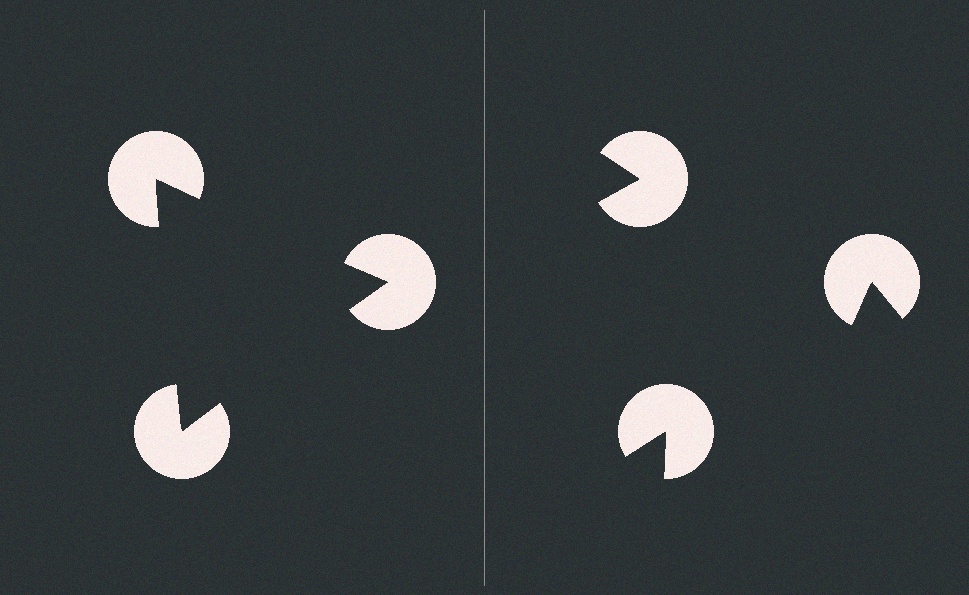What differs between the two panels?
The pac-man discs are positioned identically on both sides; only the wedge orientations differ. On the left they align to a triangle; on the right they are misaligned.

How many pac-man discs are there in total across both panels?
6 — 3 on each side.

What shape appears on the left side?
An illusory triangle.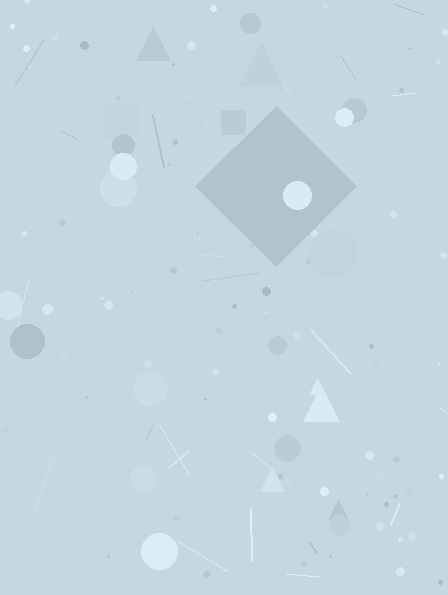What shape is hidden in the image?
A diamond is hidden in the image.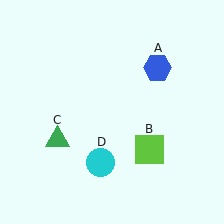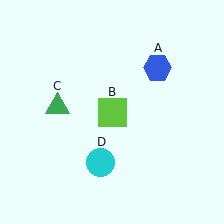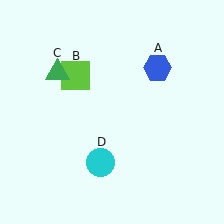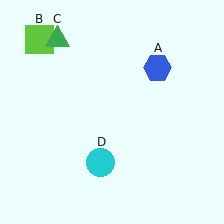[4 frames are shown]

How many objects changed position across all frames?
2 objects changed position: lime square (object B), green triangle (object C).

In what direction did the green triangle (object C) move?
The green triangle (object C) moved up.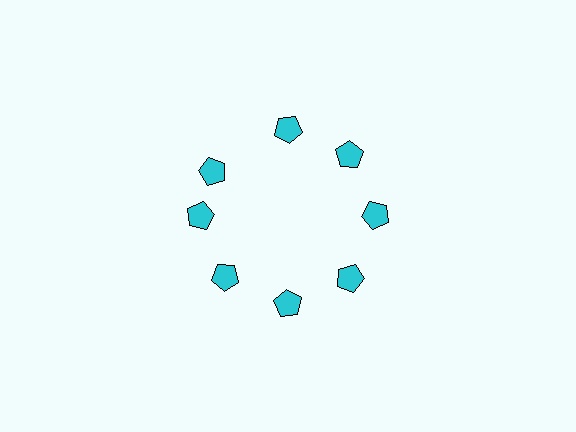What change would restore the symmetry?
The symmetry would be restored by rotating it back into even spacing with its neighbors so that all 8 pentagons sit at equal angles and equal distance from the center.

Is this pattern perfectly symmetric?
No. The 8 cyan pentagons are arranged in a ring, but one element near the 10 o'clock position is rotated out of alignment along the ring, breaking the 8-fold rotational symmetry.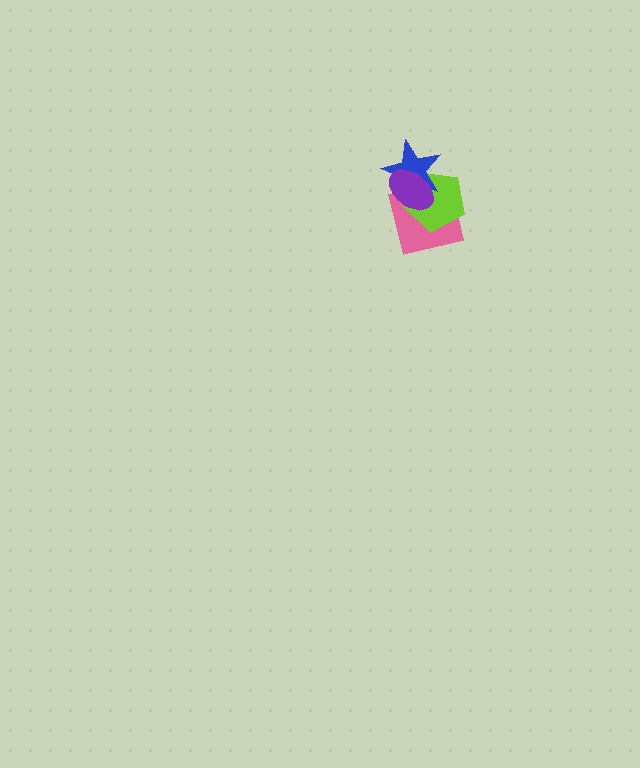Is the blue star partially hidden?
Yes, it is partially covered by another shape.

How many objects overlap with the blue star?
3 objects overlap with the blue star.